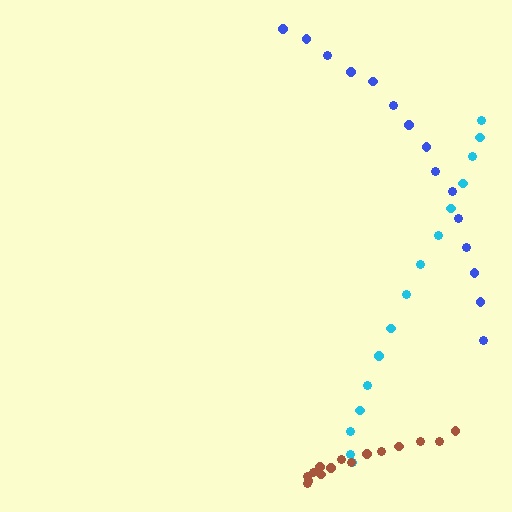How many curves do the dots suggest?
There are 3 distinct paths.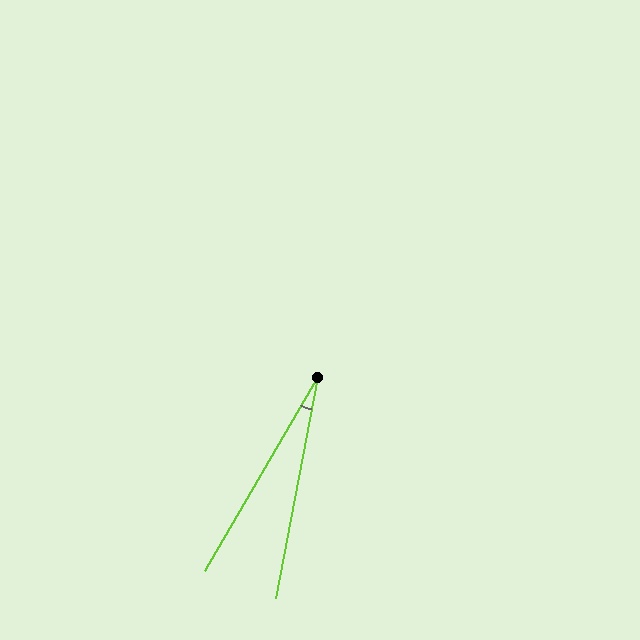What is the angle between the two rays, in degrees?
Approximately 19 degrees.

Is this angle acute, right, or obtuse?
It is acute.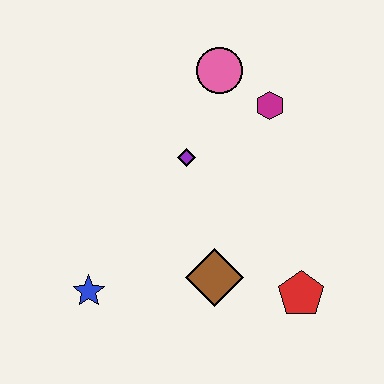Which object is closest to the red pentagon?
The brown diamond is closest to the red pentagon.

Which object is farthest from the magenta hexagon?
The blue star is farthest from the magenta hexagon.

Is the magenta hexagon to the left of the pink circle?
No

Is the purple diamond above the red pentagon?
Yes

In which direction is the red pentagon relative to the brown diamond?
The red pentagon is to the right of the brown diamond.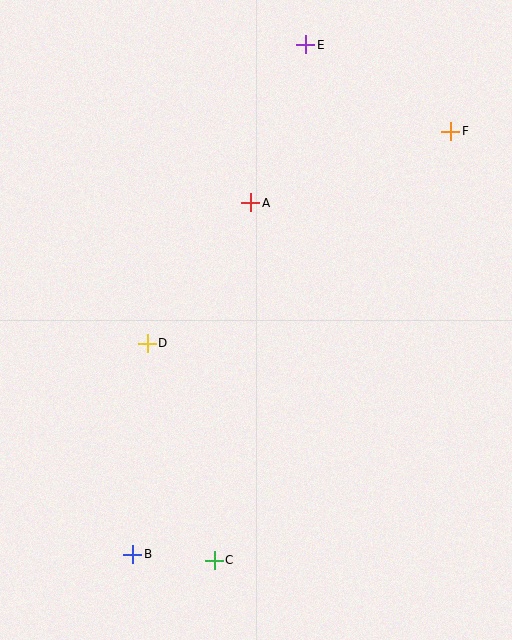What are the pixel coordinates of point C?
Point C is at (214, 560).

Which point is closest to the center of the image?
Point D at (147, 343) is closest to the center.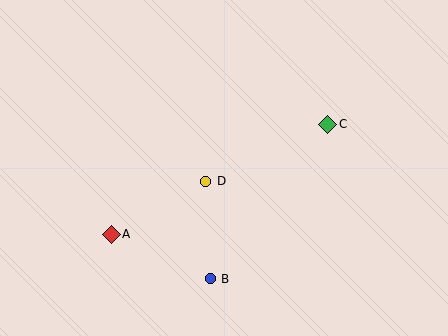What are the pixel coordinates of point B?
Point B is at (210, 279).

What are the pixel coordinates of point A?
Point A is at (111, 234).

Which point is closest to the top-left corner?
Point A is closest to the top-left corner.